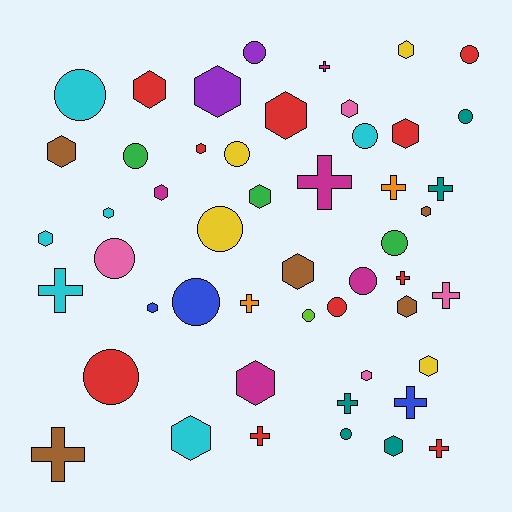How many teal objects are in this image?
There are 5 teal objects.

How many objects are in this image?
There are 50 objects.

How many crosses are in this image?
There are 13 crosses.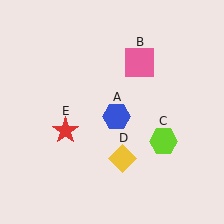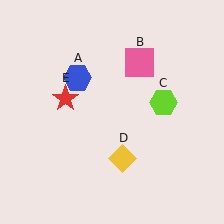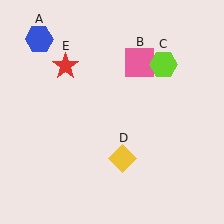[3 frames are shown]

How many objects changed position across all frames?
3 objects changed position: blue hexagon (object A), lime hexagon (object C), red star (object E).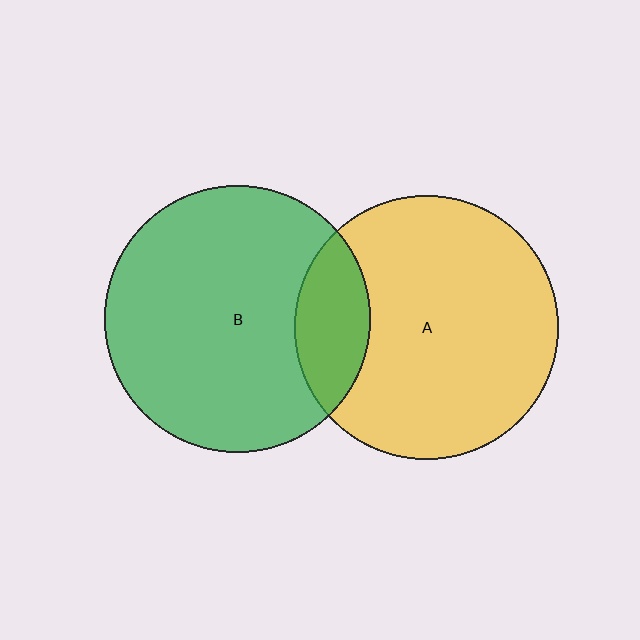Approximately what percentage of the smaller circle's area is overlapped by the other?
Approximately 20%.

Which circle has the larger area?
Circle B (green).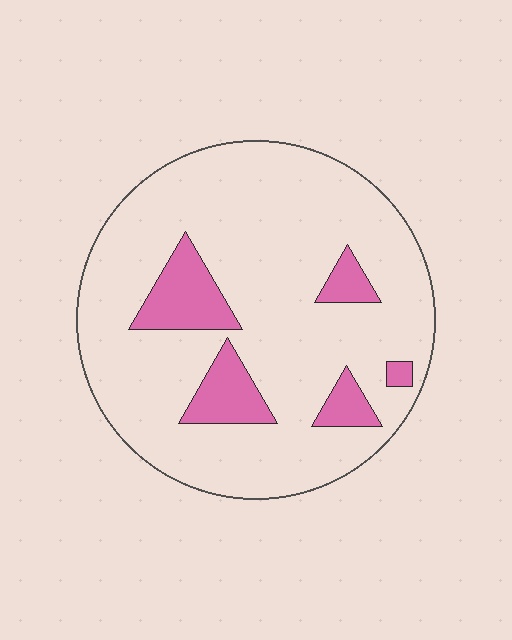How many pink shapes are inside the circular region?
5.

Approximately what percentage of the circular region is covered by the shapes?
Approximately 15%.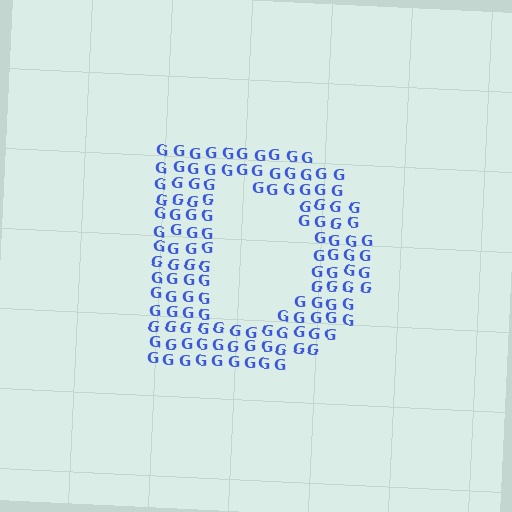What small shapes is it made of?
It is made of small letter G's.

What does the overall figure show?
The overall figure shows the letter D.